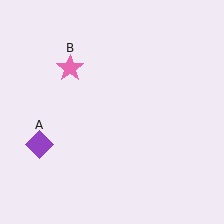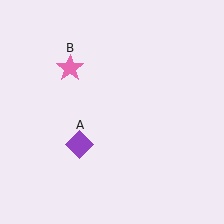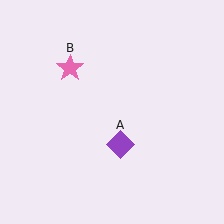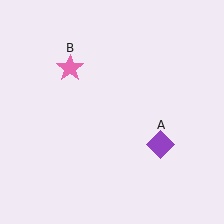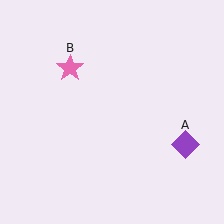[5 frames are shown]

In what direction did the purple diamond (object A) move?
The purple diamond (object A) moved right.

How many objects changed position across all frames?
1 object changed position: purple diamond (object A).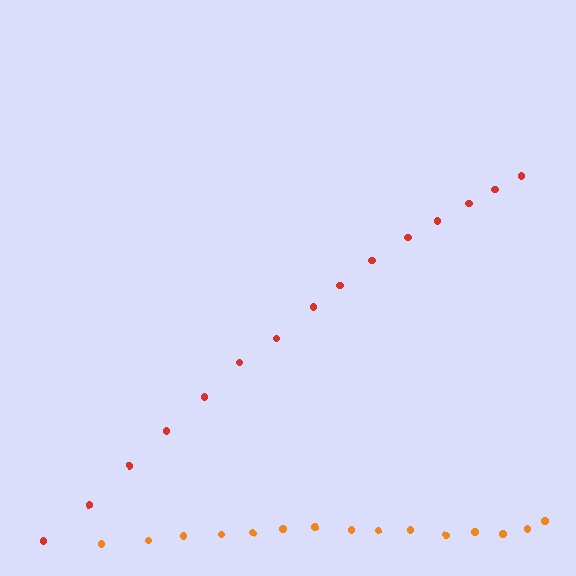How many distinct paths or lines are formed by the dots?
There are 2 distinct paths.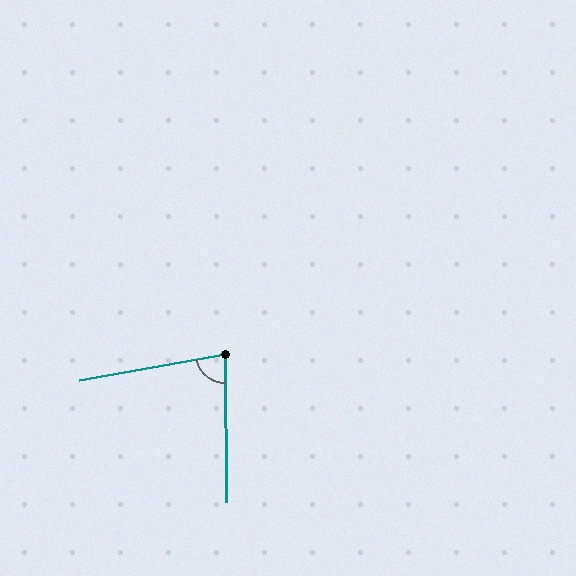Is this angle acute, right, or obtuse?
It is acute.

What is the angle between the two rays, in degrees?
Approximately 80 degrees.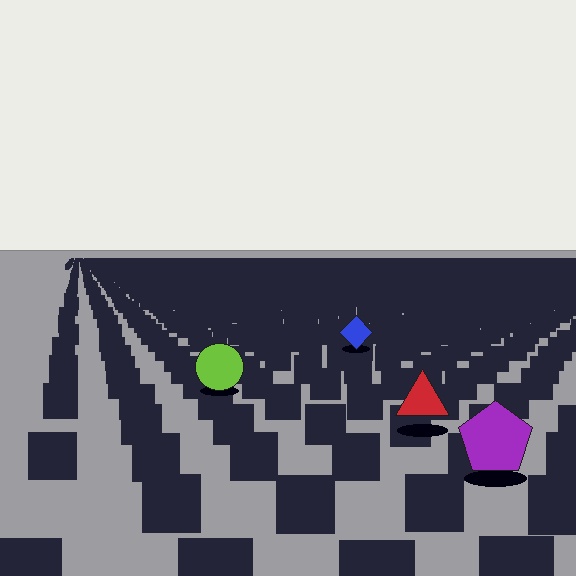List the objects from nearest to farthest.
From nearest to farthest: the purple pentagon, the red triangle, the lime circle, the blue diamond.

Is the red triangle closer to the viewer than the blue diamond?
Yes. The red triangle is closer — you can tell from the texture gradient: the ground texture is coarser near it.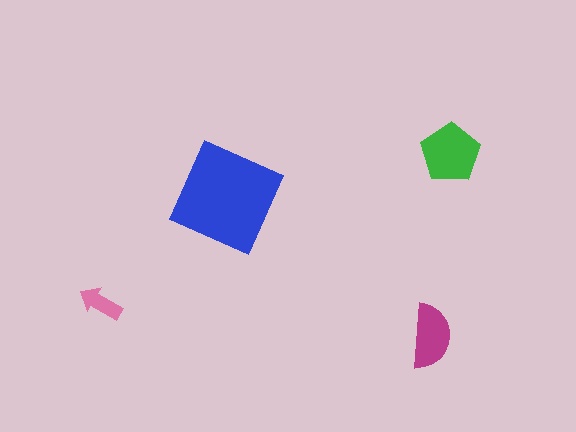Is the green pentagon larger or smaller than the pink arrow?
Larger.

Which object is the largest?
The blue square.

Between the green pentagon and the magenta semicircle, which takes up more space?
The green pentagon.